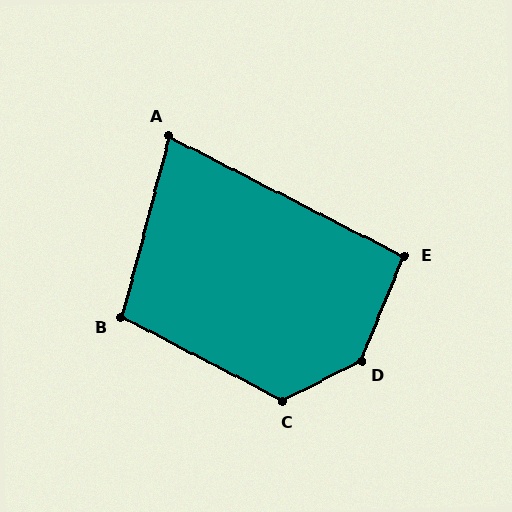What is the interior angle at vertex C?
Approximately 125 degrees (obtuse).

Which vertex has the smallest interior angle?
A, at approximately 78 degrees.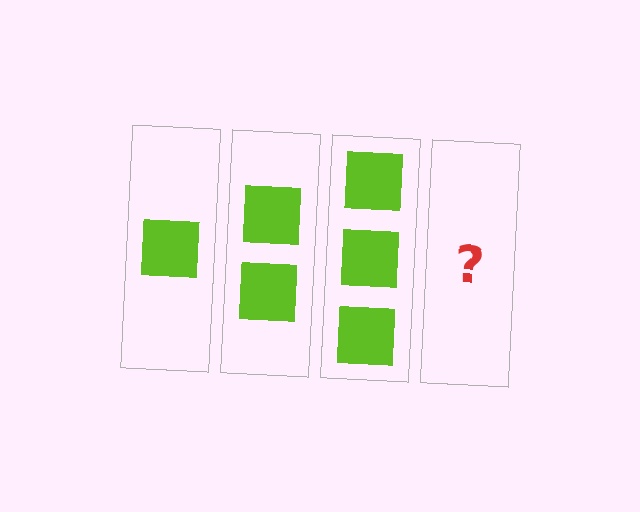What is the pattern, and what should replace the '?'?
The pattern is that each step adds one more square. The '?' should be 4 squares.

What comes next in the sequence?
The next element should be 4 squares.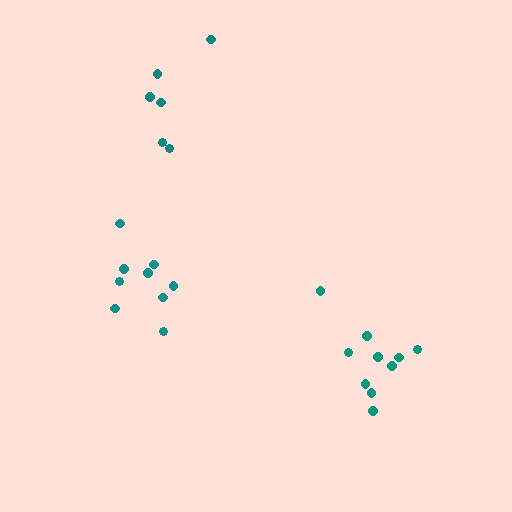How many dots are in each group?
Group 1: 6 dots, Group 2: 10 dots, Group 3: 9 dots (25 total).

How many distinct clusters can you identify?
There are 3 distinct clusters.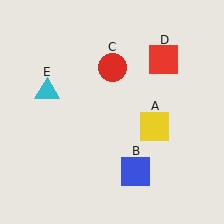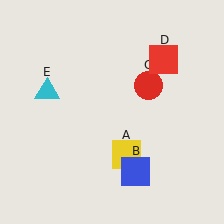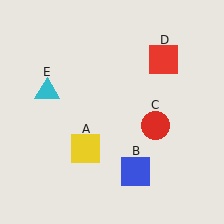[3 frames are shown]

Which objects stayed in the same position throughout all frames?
Blue square (object B) and red square (object D) and cyan triangle (object E) remained stationary.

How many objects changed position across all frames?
2 objects changed position: yellow square (object A), red circle (object C).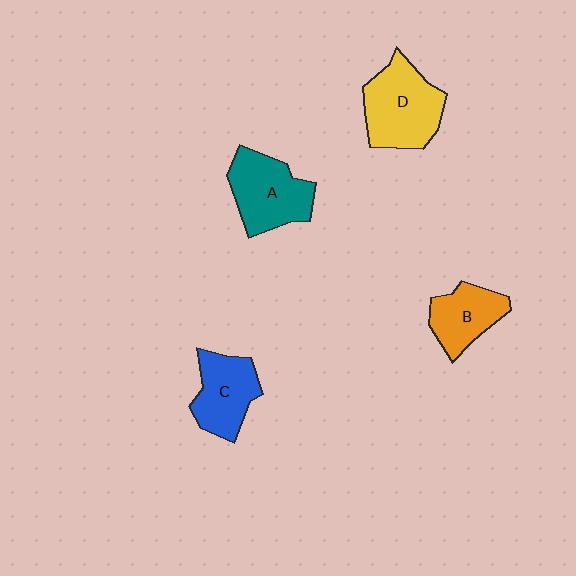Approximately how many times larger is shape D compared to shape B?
Approximately 1.5 times.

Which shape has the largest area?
Shape D (yellow).